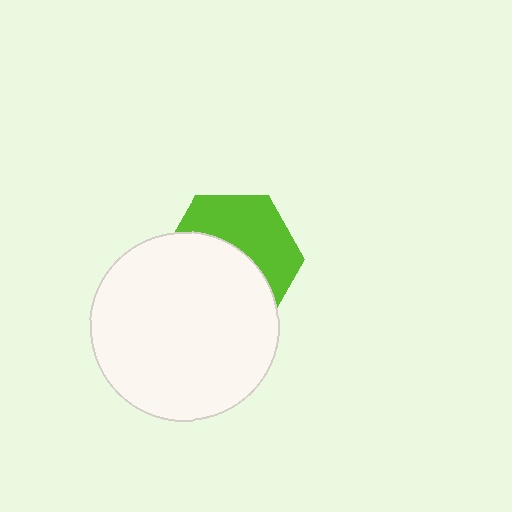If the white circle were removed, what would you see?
You would see the complete lime hexagon.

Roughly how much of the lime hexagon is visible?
About half of it is visible (roughly 45%).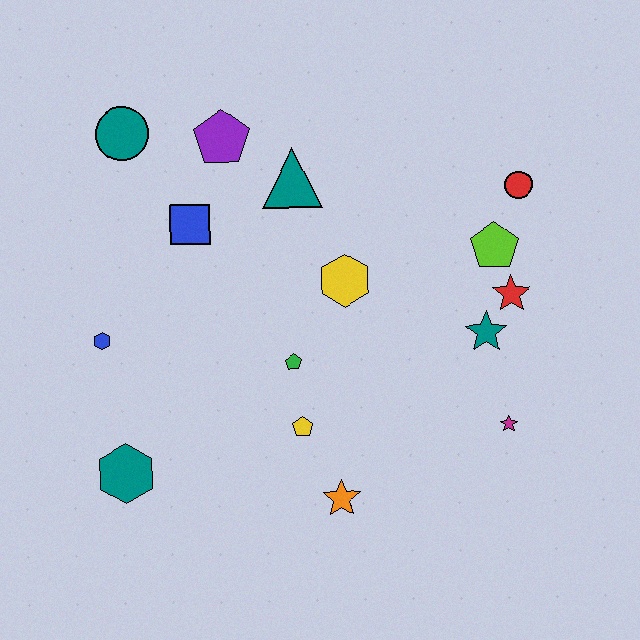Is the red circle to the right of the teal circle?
Yes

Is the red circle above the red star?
Yes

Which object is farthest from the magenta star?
The teal circle is farthest from the magenta star.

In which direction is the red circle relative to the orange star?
The red circle is above the orange star.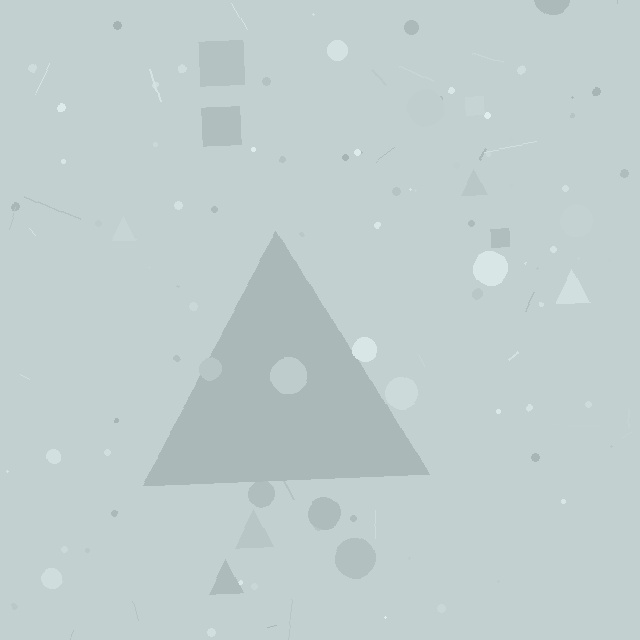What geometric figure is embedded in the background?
A triangle is embedded in the background.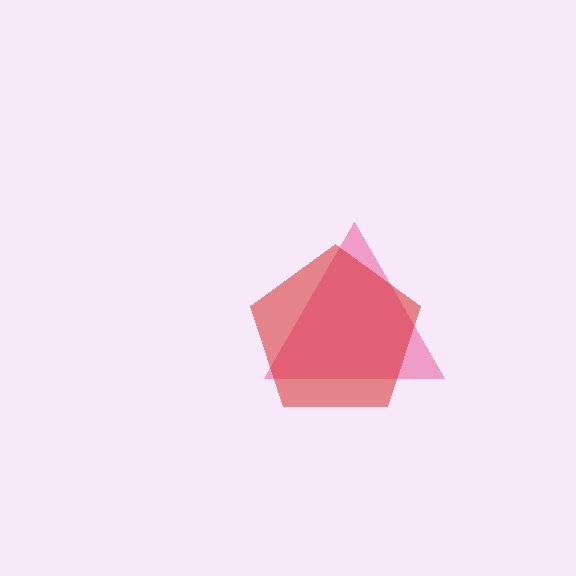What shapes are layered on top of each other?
The layered shapes are: a pink triangle, a red pentagon.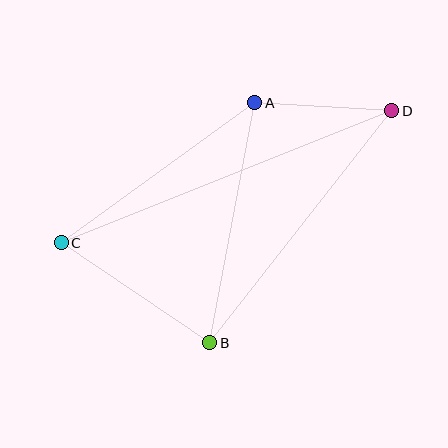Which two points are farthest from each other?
Points C and D are farthest from each other.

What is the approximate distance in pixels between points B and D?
The distance between B and D is approximately 295 pixels.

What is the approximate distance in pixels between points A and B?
The distance between A and B is approximately 244 pixels.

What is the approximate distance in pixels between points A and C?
The distance between A and C is approximately 239 pixels.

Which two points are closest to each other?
Points A and D are closest to each other.